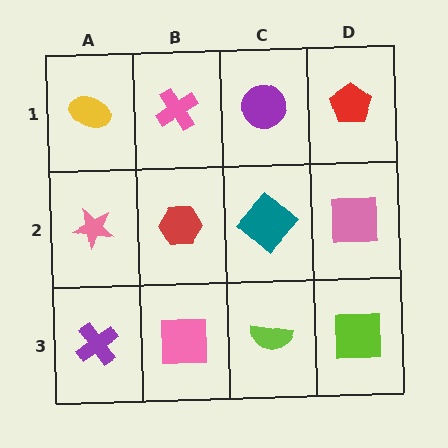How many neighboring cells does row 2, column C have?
4.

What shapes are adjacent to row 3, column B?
A red hexagon (row 2, column B), a purple cross (row 3, column A), a lime semicircle (row 3, column C).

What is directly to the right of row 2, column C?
A pink square.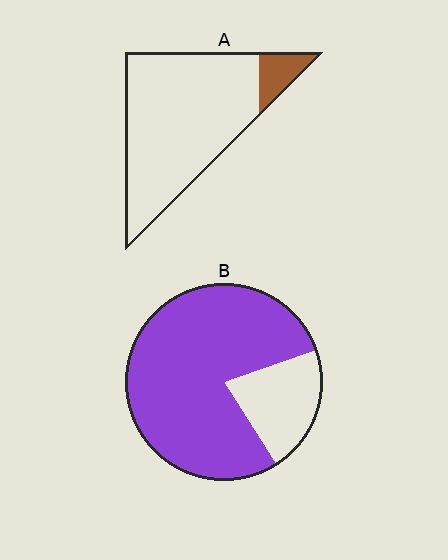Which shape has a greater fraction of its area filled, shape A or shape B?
Shape B.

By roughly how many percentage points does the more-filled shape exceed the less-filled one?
By roughly 70 percentage points (B over A).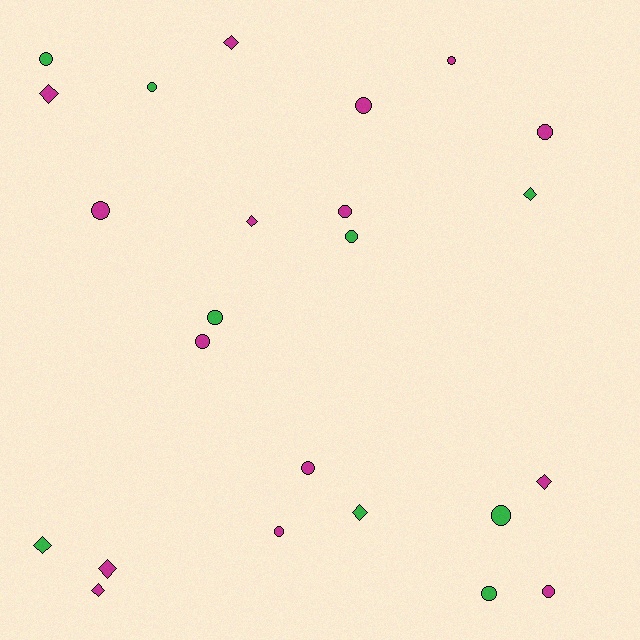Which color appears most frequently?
Magenta, with 15 objects.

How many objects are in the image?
There are 24 objects.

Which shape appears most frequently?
Circle, with 15 objects.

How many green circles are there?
There are 6 green circles.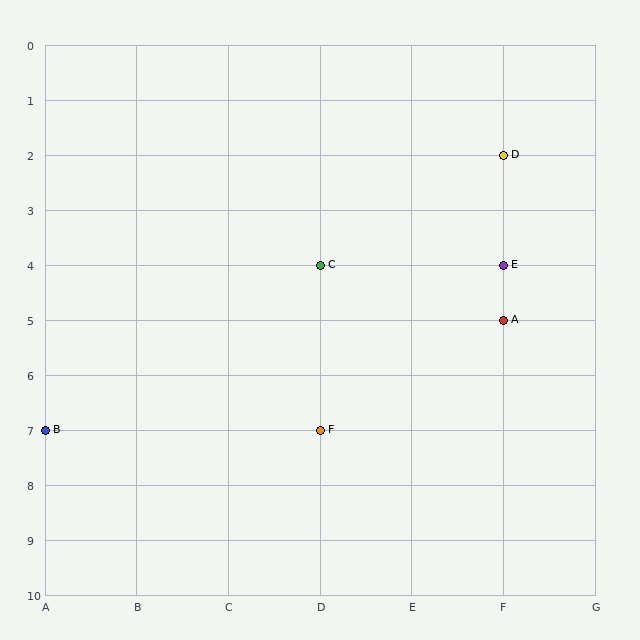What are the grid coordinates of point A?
Point A is at grid coordinates (F, 5).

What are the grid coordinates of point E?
Point E is at grid coordinates (F, 4).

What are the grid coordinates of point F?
Point F is at grid coordinates (D, 7).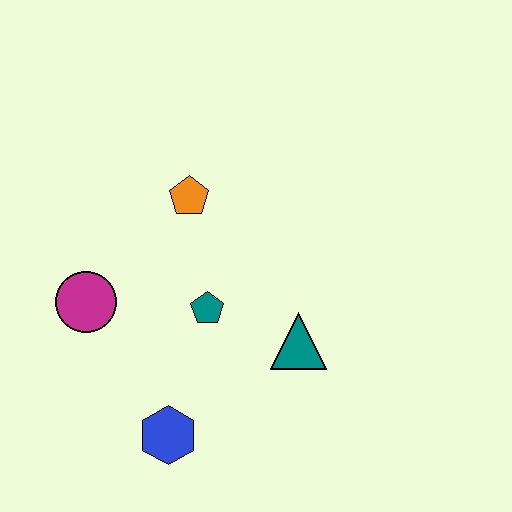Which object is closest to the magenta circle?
The teal pentagon is closest to the magenta circle.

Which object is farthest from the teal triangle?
The magenta circle is farthest from the teal triangle.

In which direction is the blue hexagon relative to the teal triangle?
The blue hexagon is to the left of the teal triangle.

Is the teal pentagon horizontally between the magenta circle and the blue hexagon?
No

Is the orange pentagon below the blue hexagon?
No